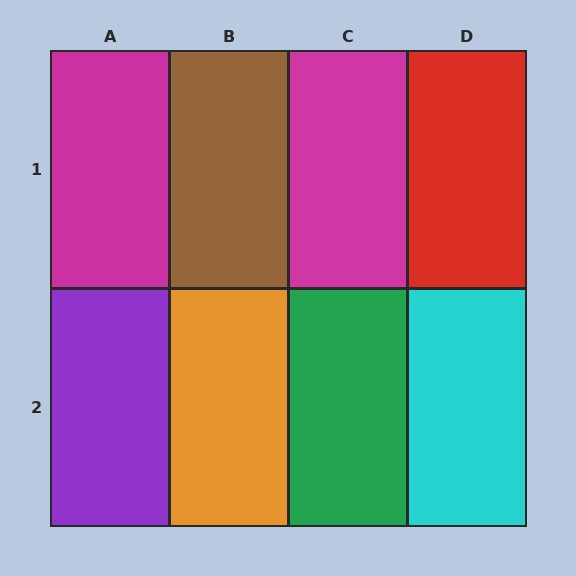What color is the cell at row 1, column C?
Magenta.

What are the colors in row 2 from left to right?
Purple, orange, green, cyan.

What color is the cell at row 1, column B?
Brown.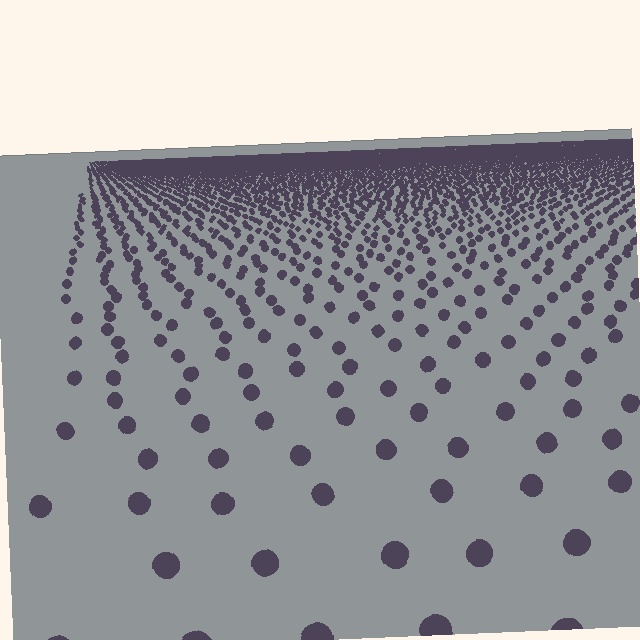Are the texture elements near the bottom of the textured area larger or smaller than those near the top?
Larger. Near the bottom, elements are closer to the viewer and appear at a bigger on-screen size.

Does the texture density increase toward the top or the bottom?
Density increases toward the top.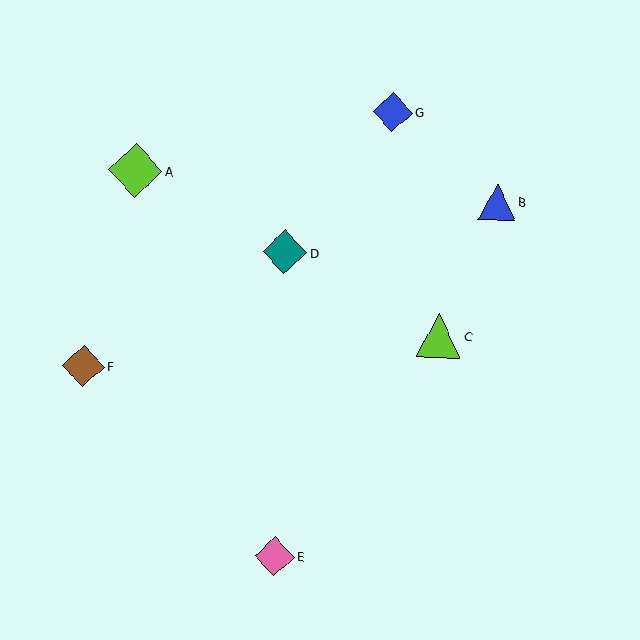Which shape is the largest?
The lime diamond (labeled A) is the largest.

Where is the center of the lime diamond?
The center of the lime diamond is at (135, 171).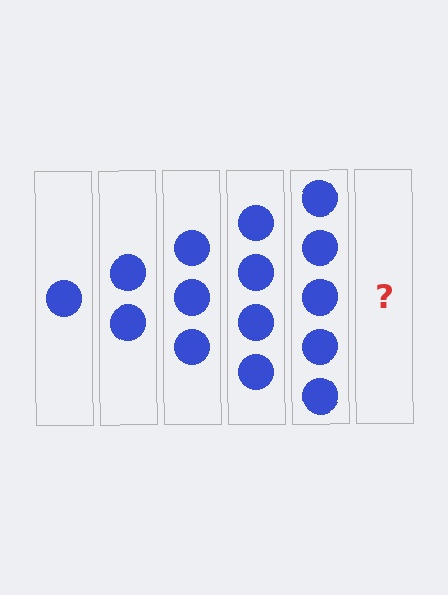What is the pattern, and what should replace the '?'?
The pattern is that each step adds one more circle. The '?' should be 6 circles.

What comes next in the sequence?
The next element should be 6 circles.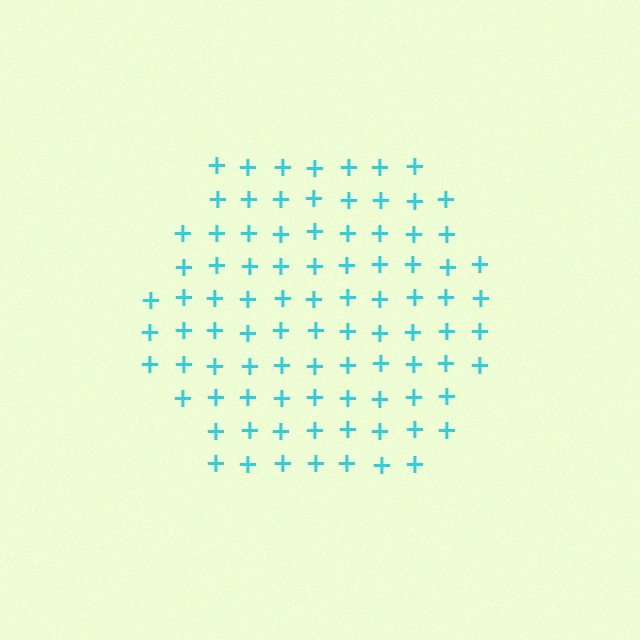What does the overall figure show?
The overall figure shows a hexagon.